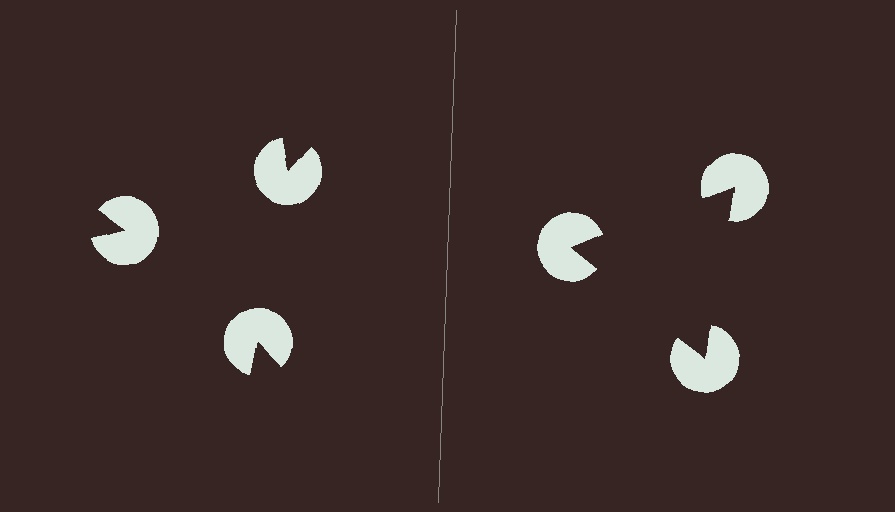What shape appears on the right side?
An illusory triangle.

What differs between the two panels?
The pac-man discs are positioned identically on both sides; only the wedge orientations differ. On the right they align to a triangle; on the left they are misaligned.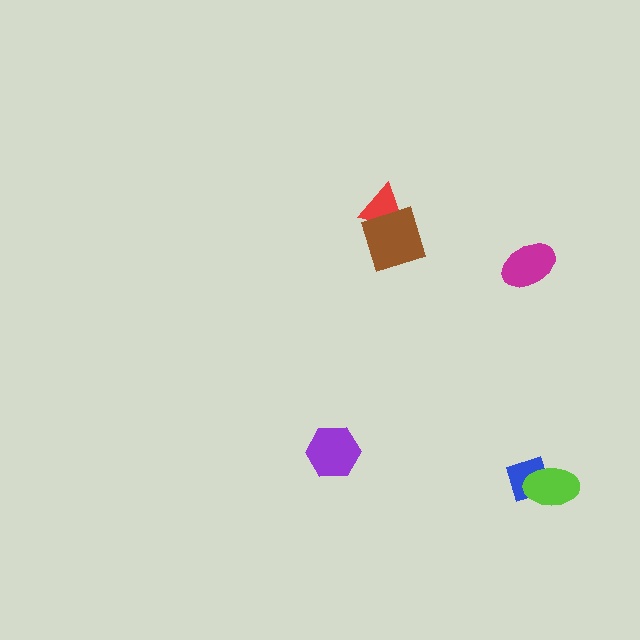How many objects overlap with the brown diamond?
1 object overlaps with the brown diamond.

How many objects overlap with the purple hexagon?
0 objects overlap with the purple hexagon.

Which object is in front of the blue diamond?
The lime ellipse is in front of the blue diamond.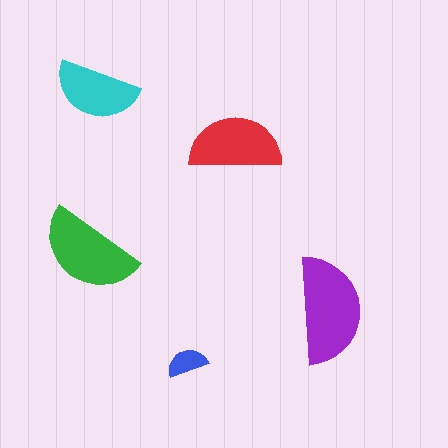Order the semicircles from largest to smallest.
the purple one, the green one, the red one, the cyan one, the blue one.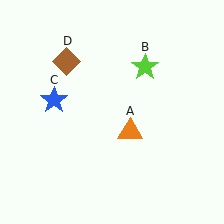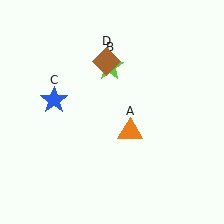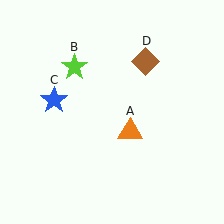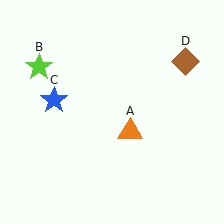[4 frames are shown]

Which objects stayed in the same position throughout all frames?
Orange triangle (object A) and blue star (object C) remained stationary.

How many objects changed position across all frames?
2 objects changed position: lime star (object B), brown diamond (object D).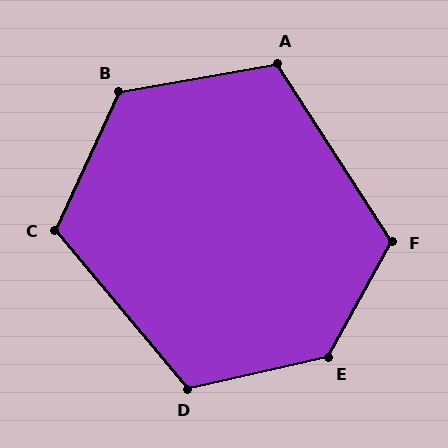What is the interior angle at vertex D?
Approximately 117 degrees (obtuse).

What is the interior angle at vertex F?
Approximately 118 degrees (obtuse).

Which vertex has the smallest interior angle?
A, at approximately 113 degrees.